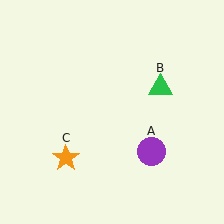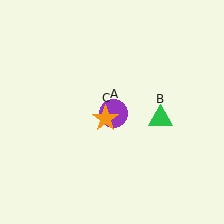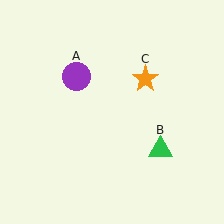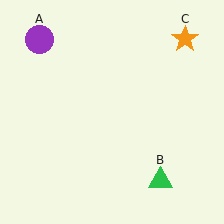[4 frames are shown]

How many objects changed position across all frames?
3 objects changed position: purple circle (object A), green triangle (object B), orange star (object C).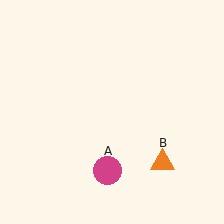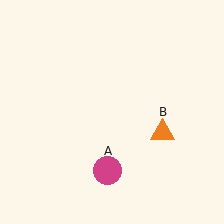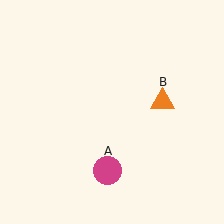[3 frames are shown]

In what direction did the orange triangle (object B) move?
The orange triangle (object B) moved up.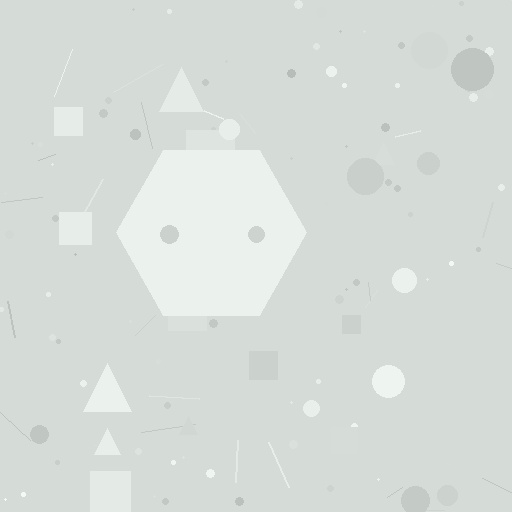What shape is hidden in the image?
A hexagon is hidden in the image.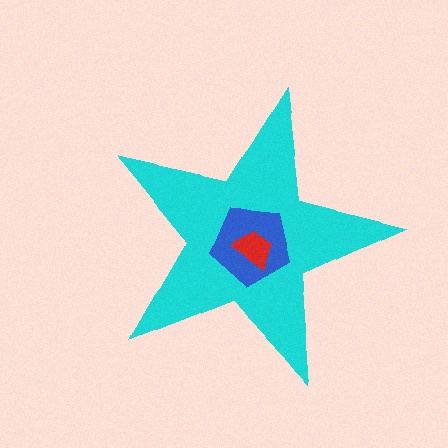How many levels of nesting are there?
3.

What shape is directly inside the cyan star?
The blue pentagon.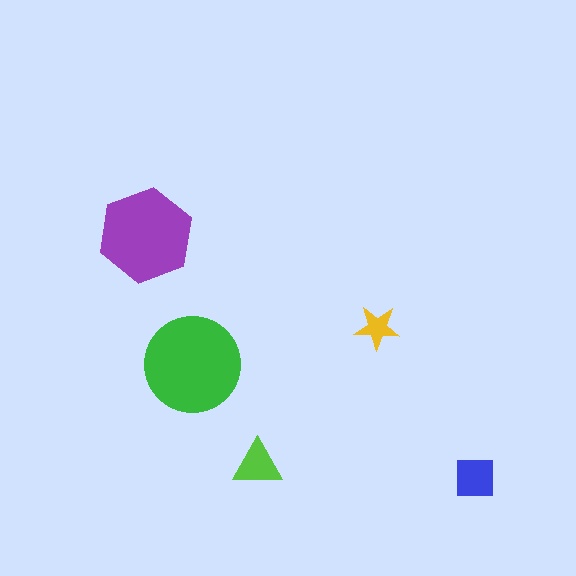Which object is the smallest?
The yellow star.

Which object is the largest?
The green circle.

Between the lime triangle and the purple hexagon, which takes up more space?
The purple hexagon.